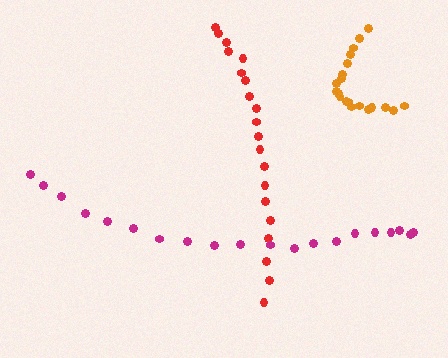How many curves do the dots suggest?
There are 3 distinct paths.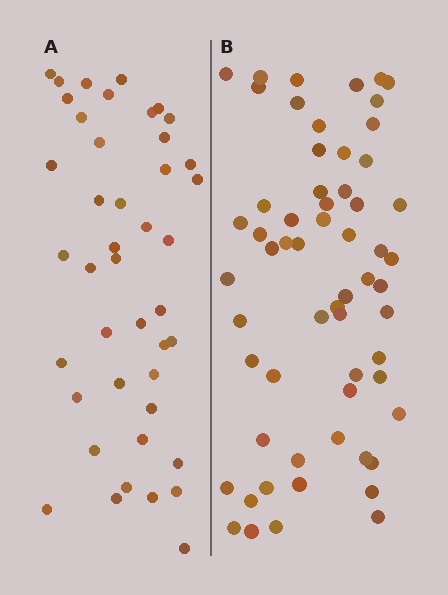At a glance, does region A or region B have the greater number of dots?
Region B (the right region) has more dots.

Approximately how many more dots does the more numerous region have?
Region B has approximately 15 more dots than region A.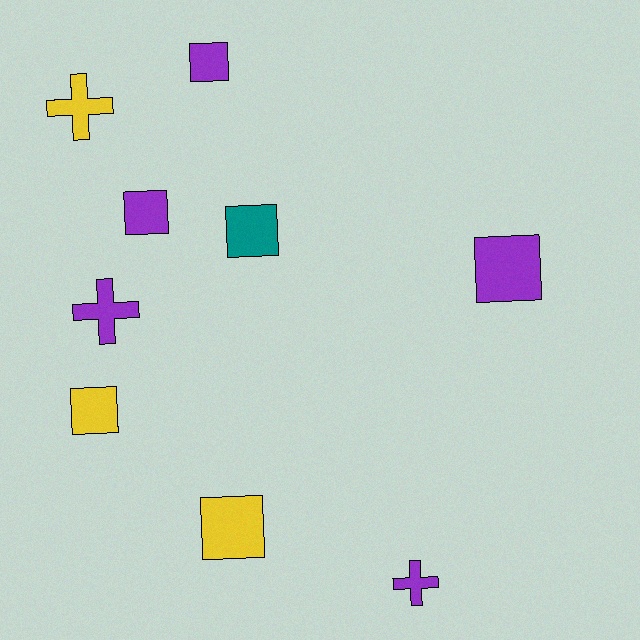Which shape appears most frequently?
Square, with 6 objects.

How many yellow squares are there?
There are 2 yellow squares.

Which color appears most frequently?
Purple, with 5 objects.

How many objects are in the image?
There are 9 objects.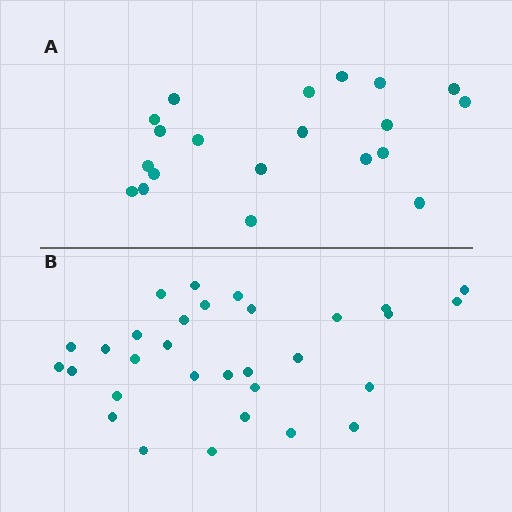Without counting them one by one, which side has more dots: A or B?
Region B (the bottom region) has more dots.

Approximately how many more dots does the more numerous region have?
Region B has roughly 12 or so more dots than region A.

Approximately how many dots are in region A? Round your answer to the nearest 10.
About 20 dots.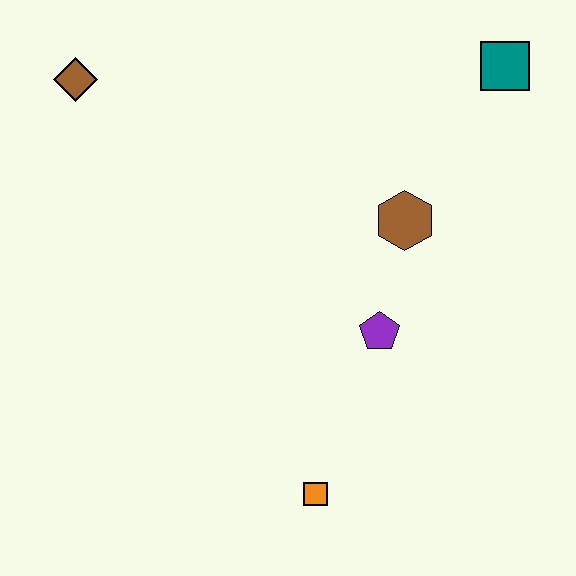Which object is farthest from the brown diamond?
The orange square is farthest from the brown diamond.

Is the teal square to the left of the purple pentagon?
No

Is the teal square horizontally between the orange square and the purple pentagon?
No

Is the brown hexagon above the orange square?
Yes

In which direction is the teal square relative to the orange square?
The teal square is above the orange square.